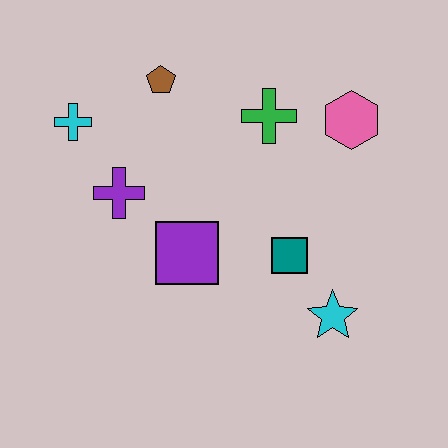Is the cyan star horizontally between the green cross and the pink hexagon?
Yes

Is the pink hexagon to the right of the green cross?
Yes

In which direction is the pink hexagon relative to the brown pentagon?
The pink hexagon is to the right of the brown pentagon.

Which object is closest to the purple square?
The purple cross is closest to the purple square.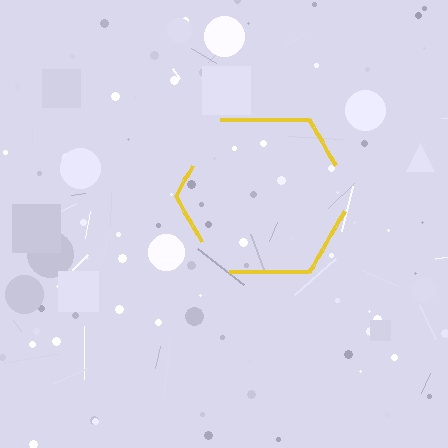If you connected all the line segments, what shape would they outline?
They would outline a hexagon.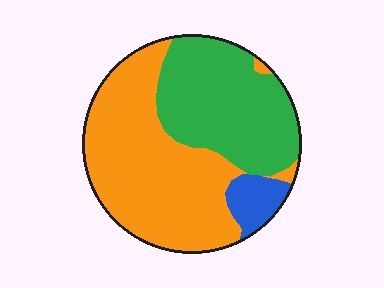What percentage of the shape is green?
Green takes up about three eighths (3/8) of the shape.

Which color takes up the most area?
Orange, at roughly 55%.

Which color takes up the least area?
Blue, at roughly 5%.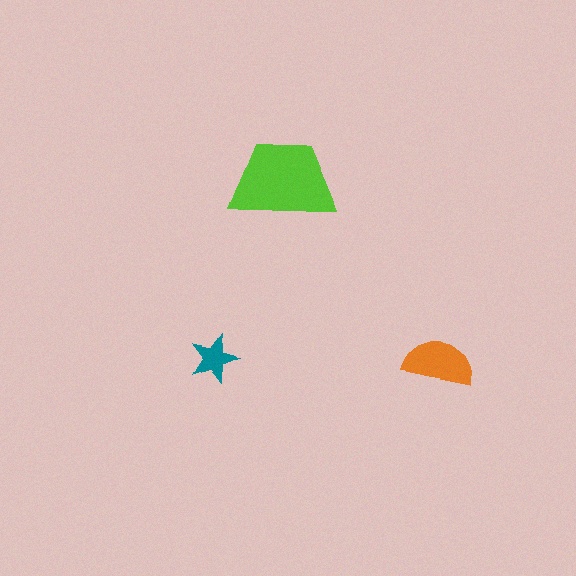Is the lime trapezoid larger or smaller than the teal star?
Larger.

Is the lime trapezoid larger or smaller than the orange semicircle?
Larger.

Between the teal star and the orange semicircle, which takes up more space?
The orange semicircle.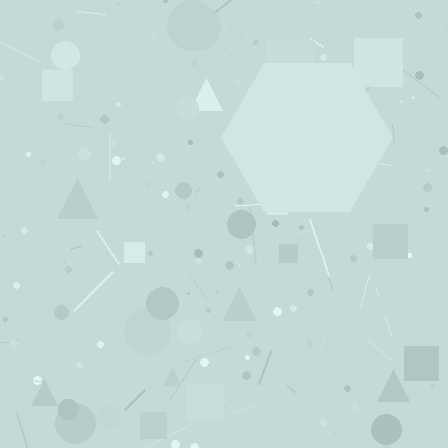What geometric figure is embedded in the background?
A hexagon is embedded in the background.